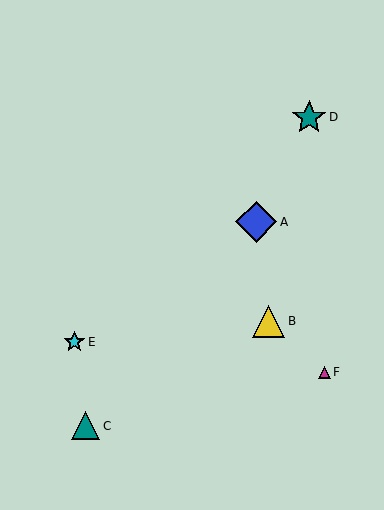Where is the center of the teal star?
The center of the teal star is at (309, 117).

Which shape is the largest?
The blue diamond (labeled A) is the largest.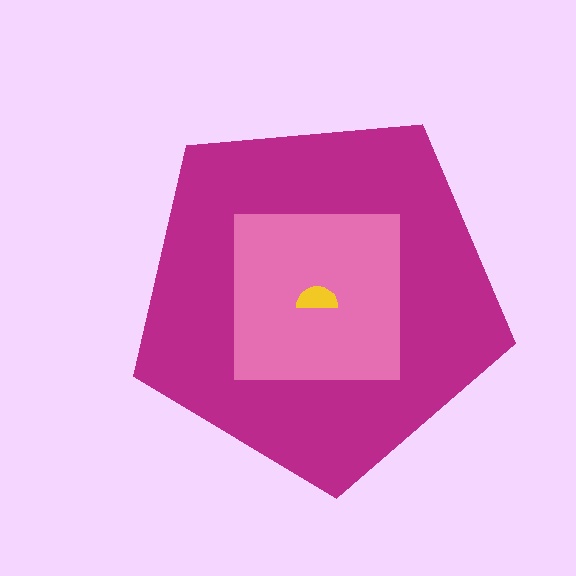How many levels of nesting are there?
3.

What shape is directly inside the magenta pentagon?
The pink square.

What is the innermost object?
The yellow semicircle.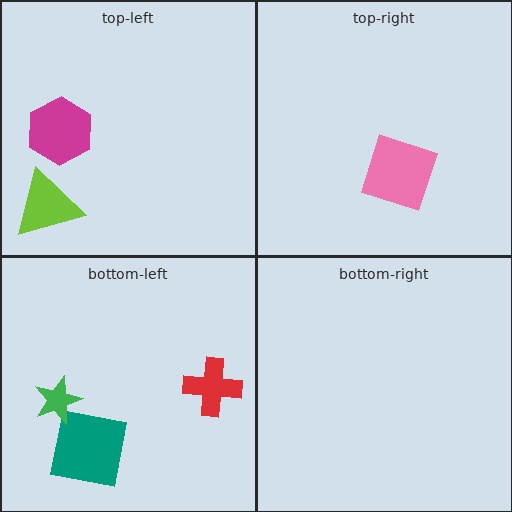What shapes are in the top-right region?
The pink diamond.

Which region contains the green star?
The bottom-left region.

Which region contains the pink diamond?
The top-right region.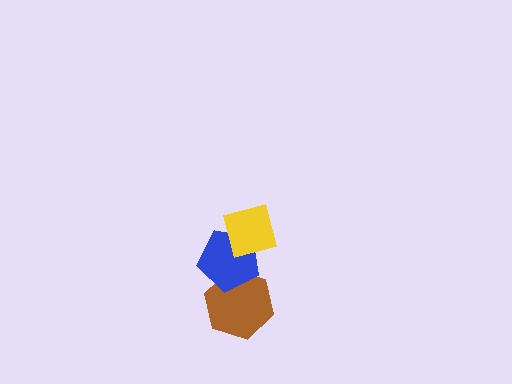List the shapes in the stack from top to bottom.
From top to bottom: the yellow square, the blue pentagon, the brown hexagon.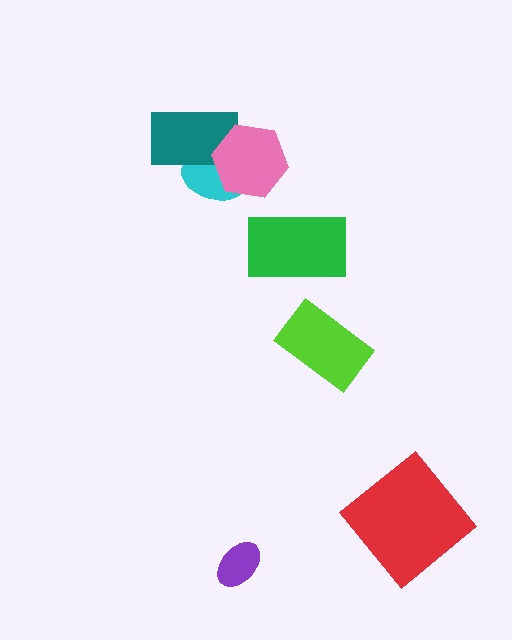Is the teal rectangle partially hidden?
Yes, it is partially covered by another shape.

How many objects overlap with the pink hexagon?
2 objects overlap with the pink hexagon.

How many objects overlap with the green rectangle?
0 objects overlap with the green rectangle.